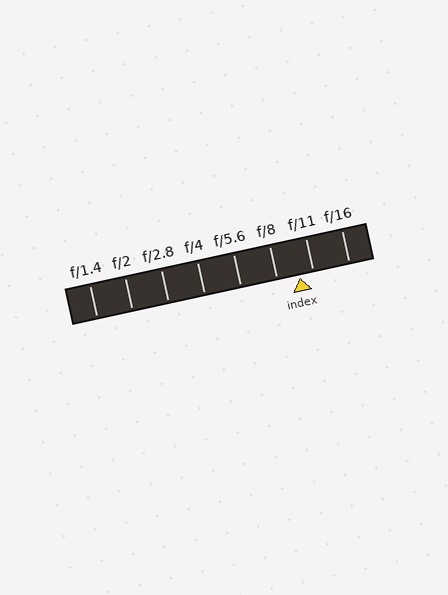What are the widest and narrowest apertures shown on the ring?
The widest aperture shown is f/1.4 and the narrowest is f/16.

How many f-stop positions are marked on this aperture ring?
There are 8 f-stop positions marked.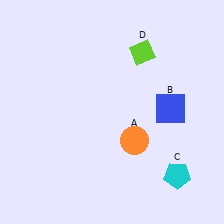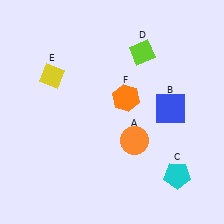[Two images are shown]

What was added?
A yellow diamond (E), an orange hexagon (F) were added in Image 2.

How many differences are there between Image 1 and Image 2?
There are 2 differences between the two images.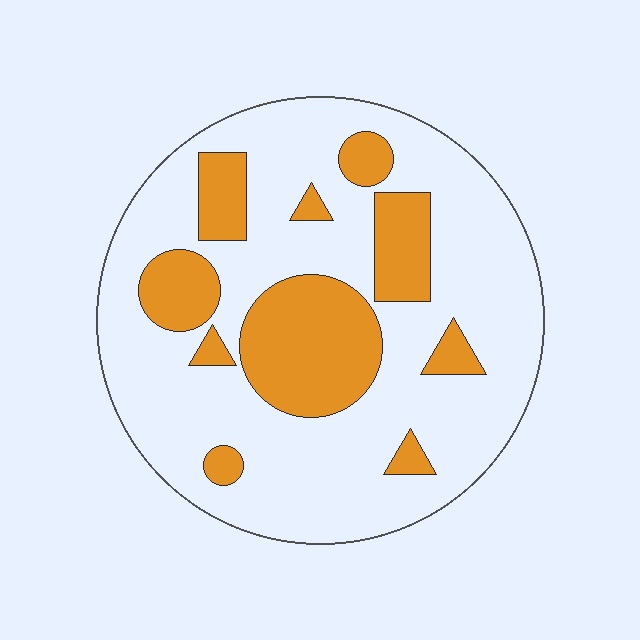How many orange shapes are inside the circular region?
10.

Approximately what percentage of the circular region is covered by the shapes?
Approximately 25%.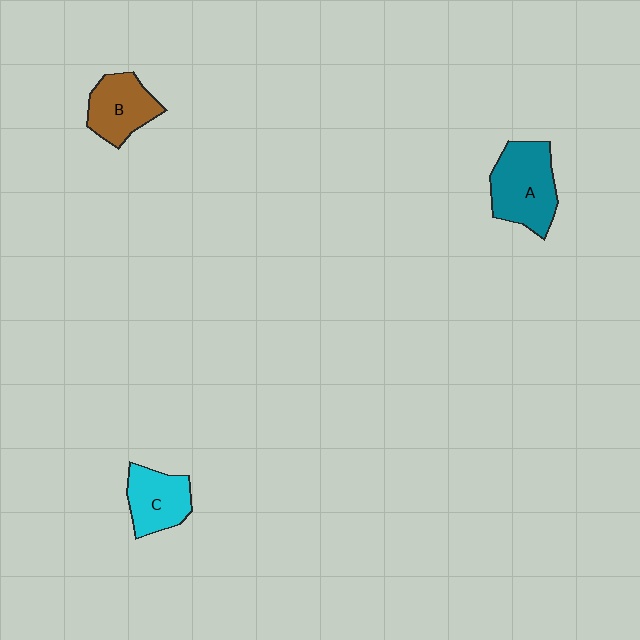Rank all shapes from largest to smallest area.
From largest to smallest: A (teal), B (brown), C (cyan).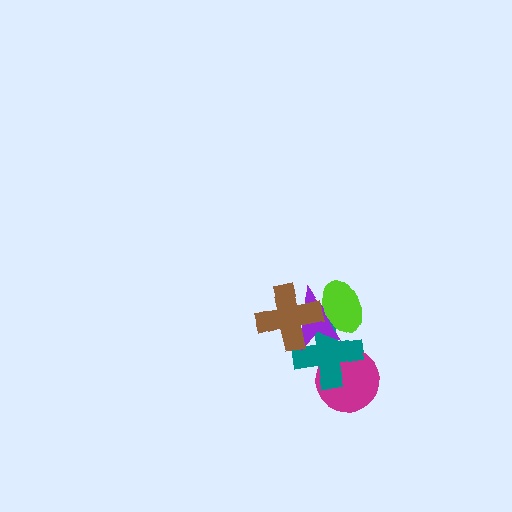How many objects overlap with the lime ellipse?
3 objects overlap with the lime ellipse.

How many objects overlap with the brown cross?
3 objects overlap with the brown cross.